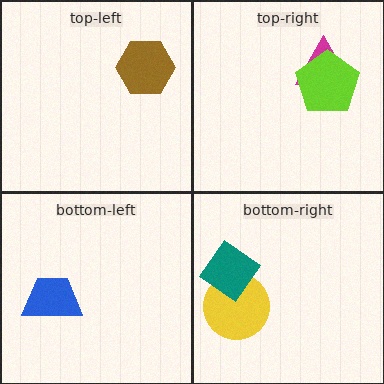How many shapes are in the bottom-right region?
2.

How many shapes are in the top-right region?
2.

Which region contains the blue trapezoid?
The bottom-left region.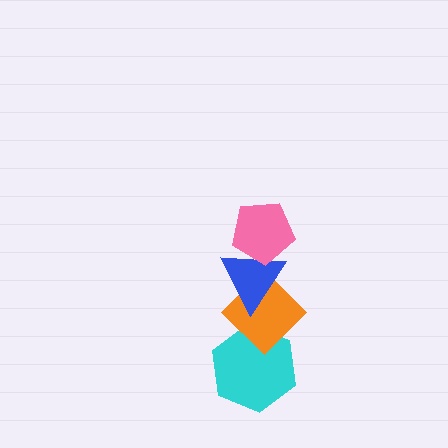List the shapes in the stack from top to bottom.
From top to bottom: the pink pentagon, the blue triangle, the orange diamond, the cyan hexagon.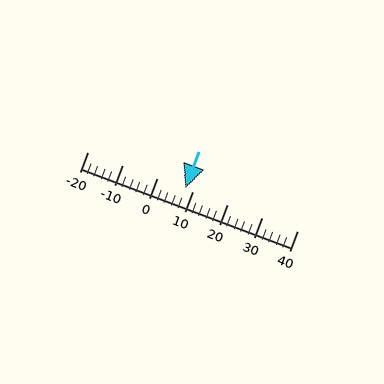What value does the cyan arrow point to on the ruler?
The cyan arrow points to approximately 8.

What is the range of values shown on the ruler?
The ruler shows values from -20 to 40.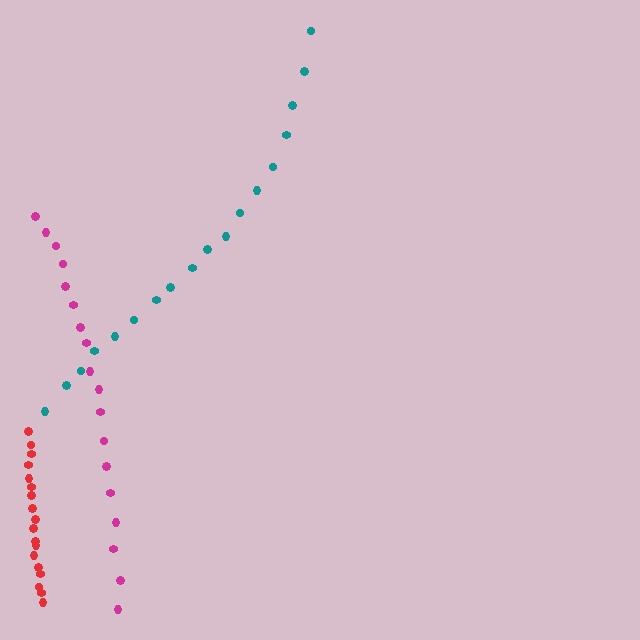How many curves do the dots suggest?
There are 3 distinct paths.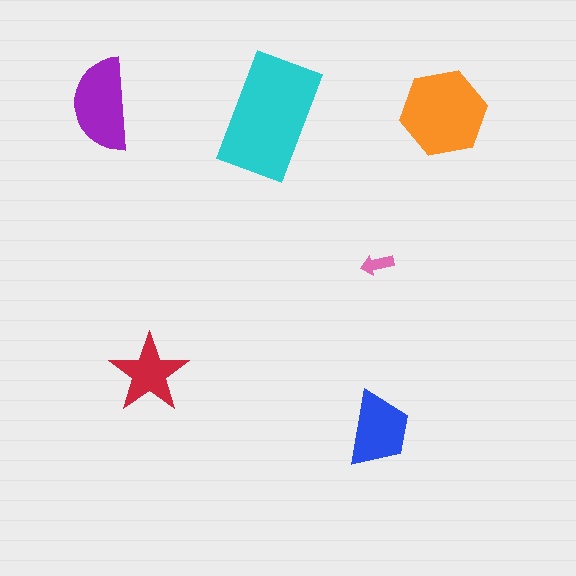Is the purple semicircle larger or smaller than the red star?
Larger.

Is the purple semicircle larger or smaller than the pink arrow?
Larger.